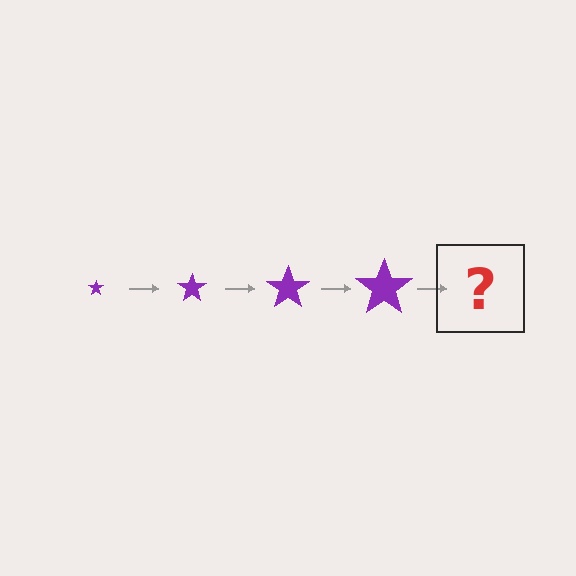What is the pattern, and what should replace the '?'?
The pattern is that the star gets progressively larger each step. The '?' should be a purple star, larger than the previous one.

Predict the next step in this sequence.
The next step is a purple star, larger than the previous one.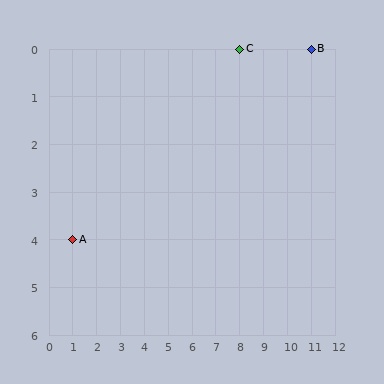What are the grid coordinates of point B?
Point B is at grid coordinates (11, 0).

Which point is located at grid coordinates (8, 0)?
Point C is at (8, 0).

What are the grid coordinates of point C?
Point C is at grid coordinates (8, 0).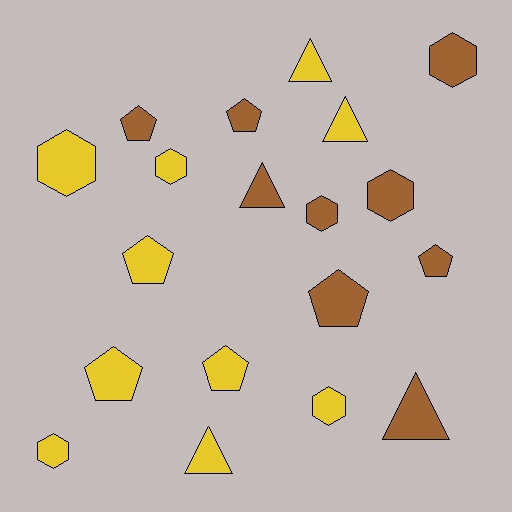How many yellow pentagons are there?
There are 3 yellow pentagons.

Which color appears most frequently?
Yellow, with 10 objects.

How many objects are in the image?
There are 19 objects.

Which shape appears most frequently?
Pentagon, with 7 objects.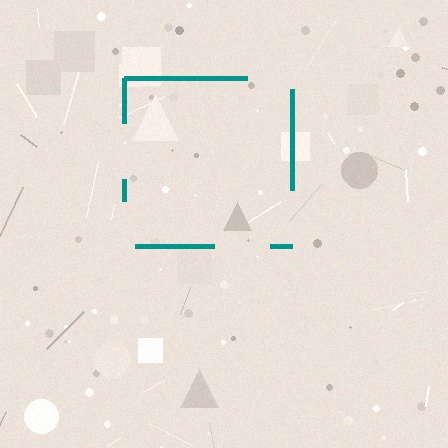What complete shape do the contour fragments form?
The contour fragments form a square.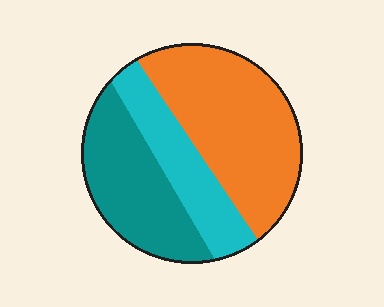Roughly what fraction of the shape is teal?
Teal covers around 30% of the shape.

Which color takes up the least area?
Cyan, at roughly 25%.